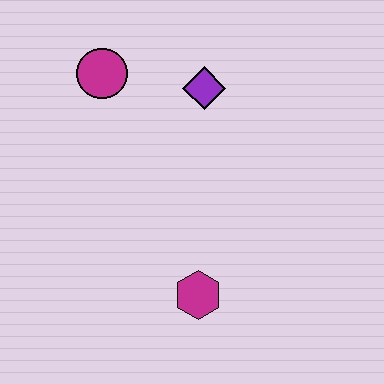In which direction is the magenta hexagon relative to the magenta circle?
The magenta hexagon is below the magenta circle.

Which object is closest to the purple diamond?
The magenta circle is closest to the purple diamond.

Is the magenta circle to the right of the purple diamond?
No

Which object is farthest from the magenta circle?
The magenta hexagon is farthest from the magenta circle.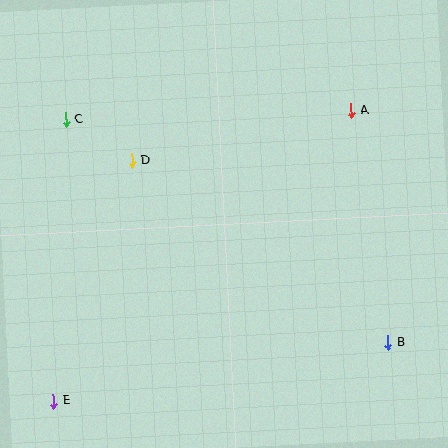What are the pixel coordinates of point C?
Point C is at (66, 119).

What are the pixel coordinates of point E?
Point E is at (53, 401).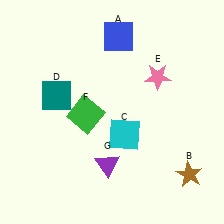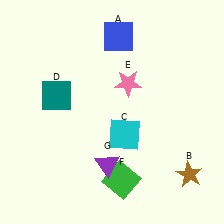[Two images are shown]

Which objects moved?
The objects that moved are: the pink star (E), the green square (F).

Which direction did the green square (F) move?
The green square (F) moved down.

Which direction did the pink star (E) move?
The pink star (E) moved left.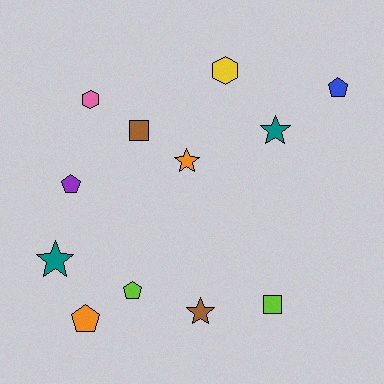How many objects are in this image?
There are 12 objects.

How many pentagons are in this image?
There are 4 pentagons.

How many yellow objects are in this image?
There is 1 yellow object.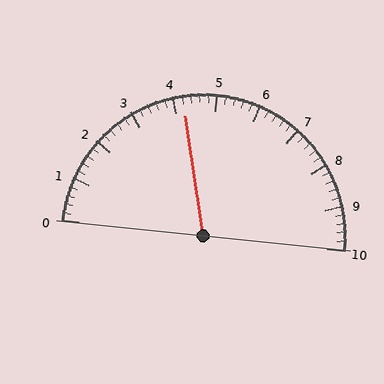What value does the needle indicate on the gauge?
The needle indicates approximately 4.2.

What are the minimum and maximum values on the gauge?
The gauge ranges from 0 to 10.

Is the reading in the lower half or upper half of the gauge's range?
The reading is in the lower half of the range (0 to 10).